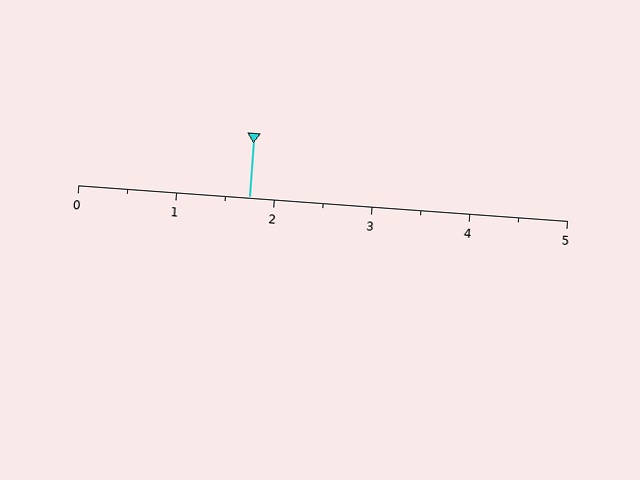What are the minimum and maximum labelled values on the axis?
The axis runs from 0 to 5.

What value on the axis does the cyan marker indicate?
The marker indicates approximately 1.8.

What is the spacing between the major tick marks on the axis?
The major ticks are spaced 1 apart.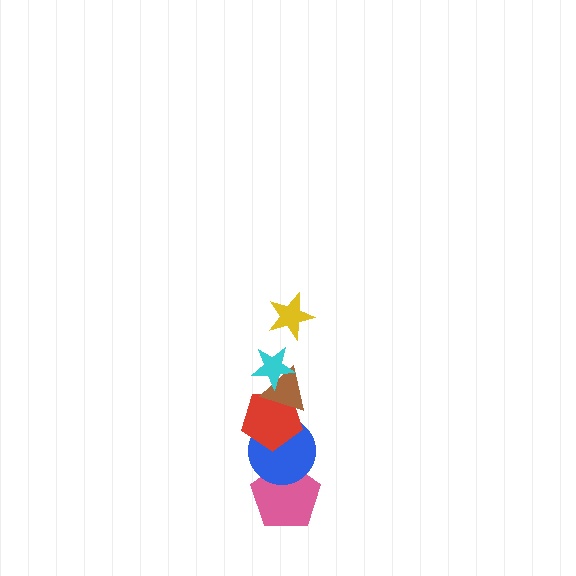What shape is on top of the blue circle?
The red pentagon is on top of the blue circle.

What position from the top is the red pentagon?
The red pentagon is 4th from the top.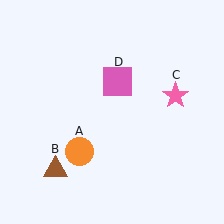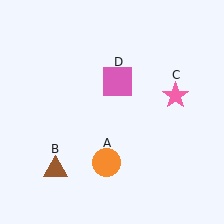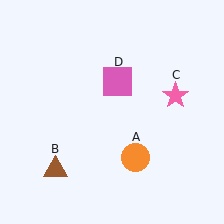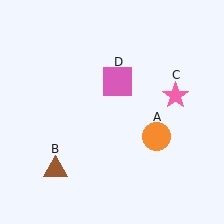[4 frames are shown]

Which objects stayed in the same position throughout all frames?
Brown triangle (object B) and pink star (object C) and pink square (object D) remained stationary.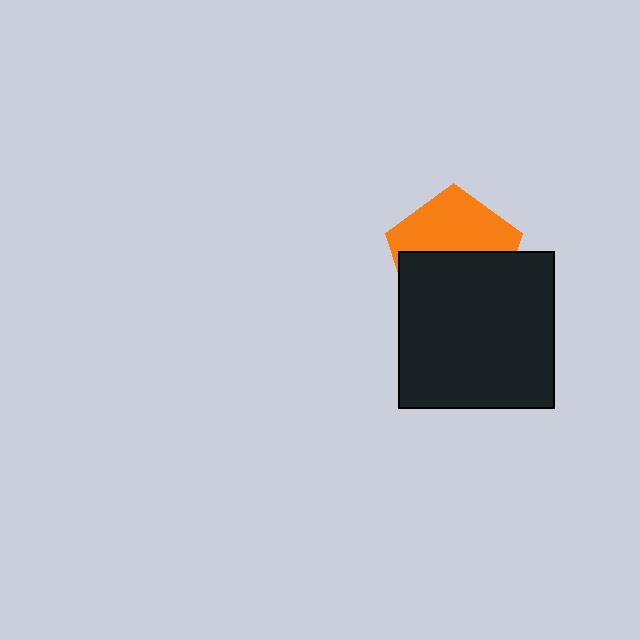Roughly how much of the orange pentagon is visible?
About half of it is visible (roughly 48%).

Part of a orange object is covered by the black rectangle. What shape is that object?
It is a pentagon.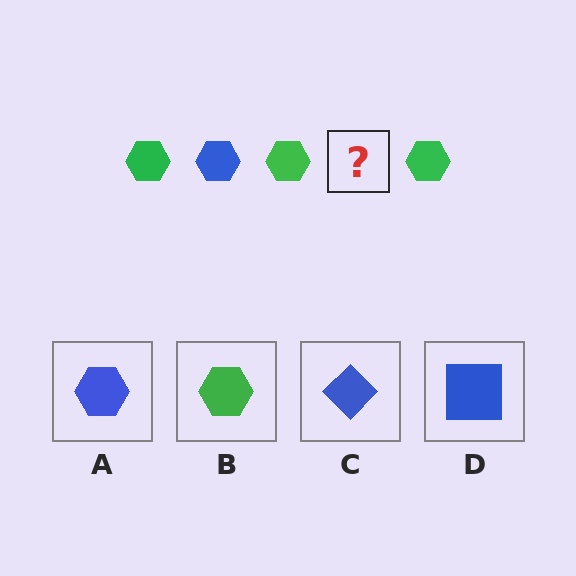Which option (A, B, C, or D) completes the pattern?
A.